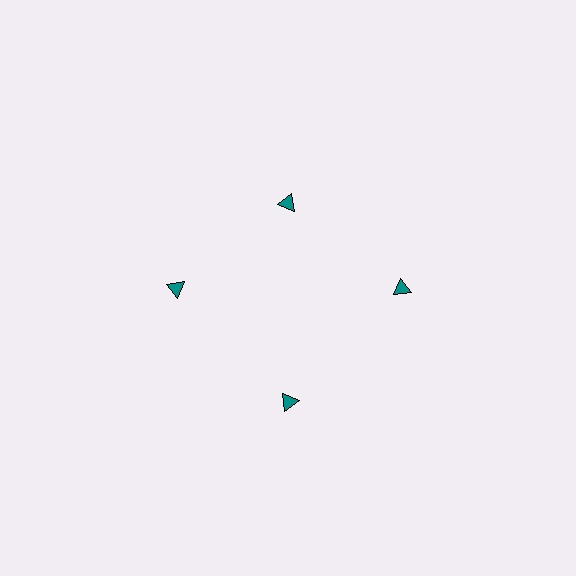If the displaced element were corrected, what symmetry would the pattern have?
It would have 4-fold rotational symmetry — the pattern would map onto itself every 90 degrees.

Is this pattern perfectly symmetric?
No. The 4 teal triangles are arranged in a ring, but one element near the 12 o'clock position is pulled inward toward the center, breaking the 4-fold rotational symmetry.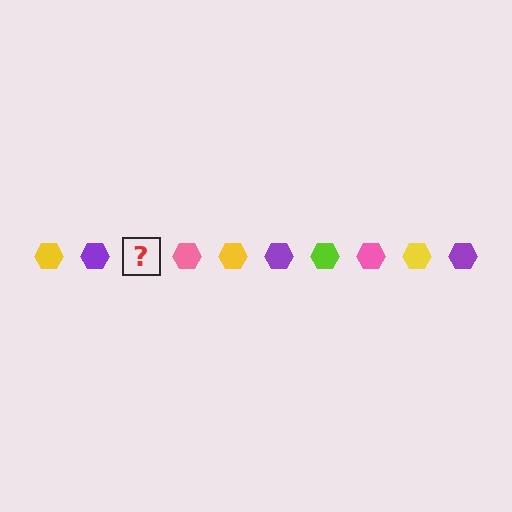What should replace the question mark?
The question mark should be replaced with a lime hexagon.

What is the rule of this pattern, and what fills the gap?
The rule is that the pattern cycles through yellow, purple, lime, pink hexagons. The gap should be filled with a lime hexagon.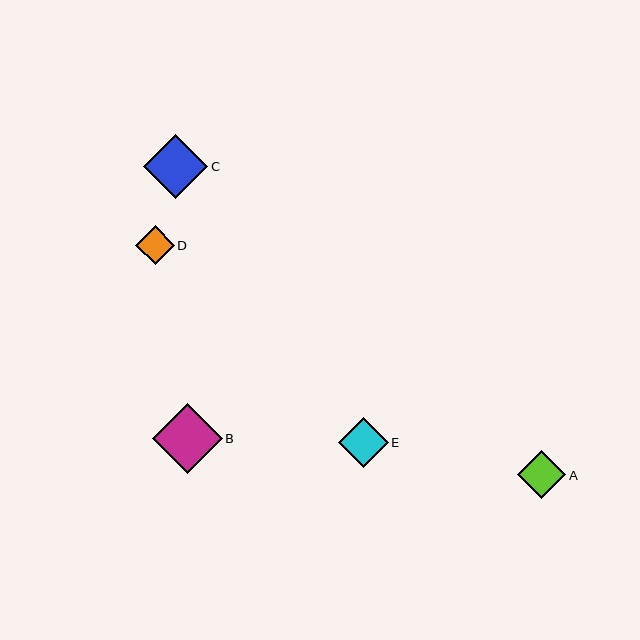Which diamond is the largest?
Diamond B is the largest with a size of approximately 70 pixels.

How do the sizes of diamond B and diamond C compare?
Diamond B and diamond C are approximately the same size.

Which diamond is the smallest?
Diamond D is the smallest with a size of approximately 39 pixels.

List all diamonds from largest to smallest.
From largest to smallest: B, C, E, A, D.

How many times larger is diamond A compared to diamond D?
Diamond A is approximately 1.2 times the size of diamond D.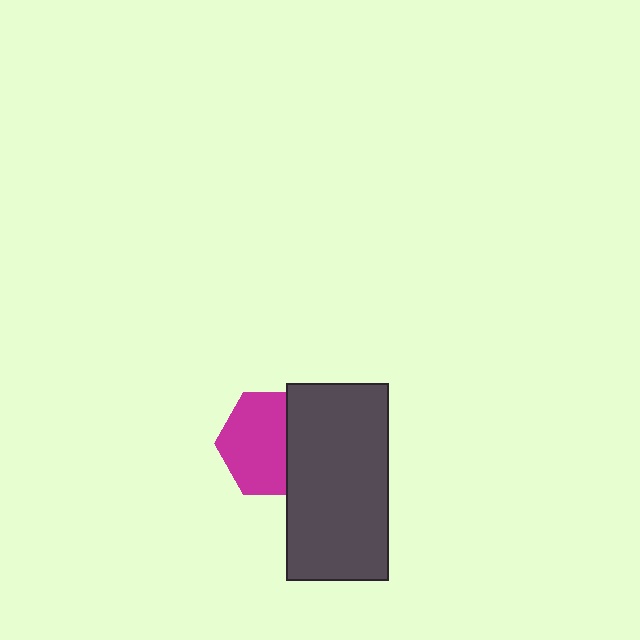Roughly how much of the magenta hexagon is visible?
About half of it is visible (roughly 64%).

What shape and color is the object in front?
The object in front is a dark gray rectangle.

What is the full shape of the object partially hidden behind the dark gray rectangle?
The partially hidden object is a magenta hexagon.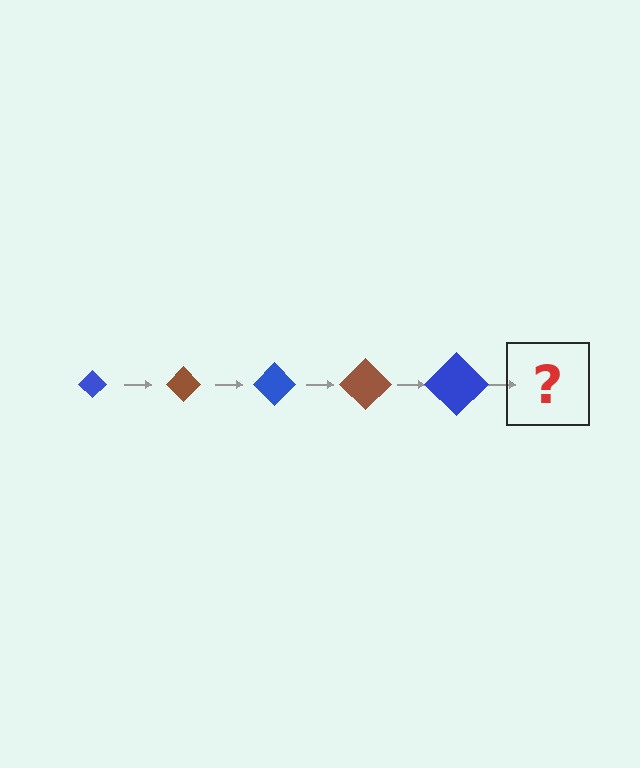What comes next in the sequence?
The next element should be a brown diamond, larger than the previous one.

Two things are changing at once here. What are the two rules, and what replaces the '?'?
The two rules are that the diamond grows larger each step and the color cycles through blue and brown. The '?' should be a brown diamond, larger than the previous one.